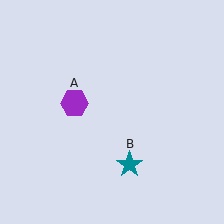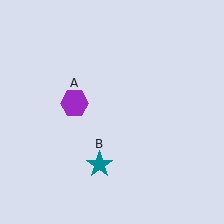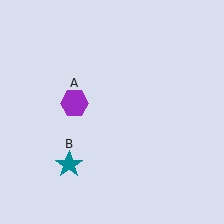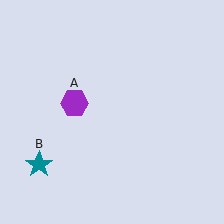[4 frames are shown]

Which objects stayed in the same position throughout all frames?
Purple hexagon (object A) remained stationary.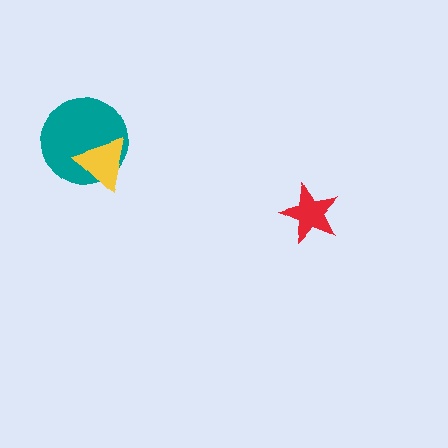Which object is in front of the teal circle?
The yellow triangle is in front of the teal circle.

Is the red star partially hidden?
No, no other shape covers it.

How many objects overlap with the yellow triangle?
1 object overlaps with the yellow triangle.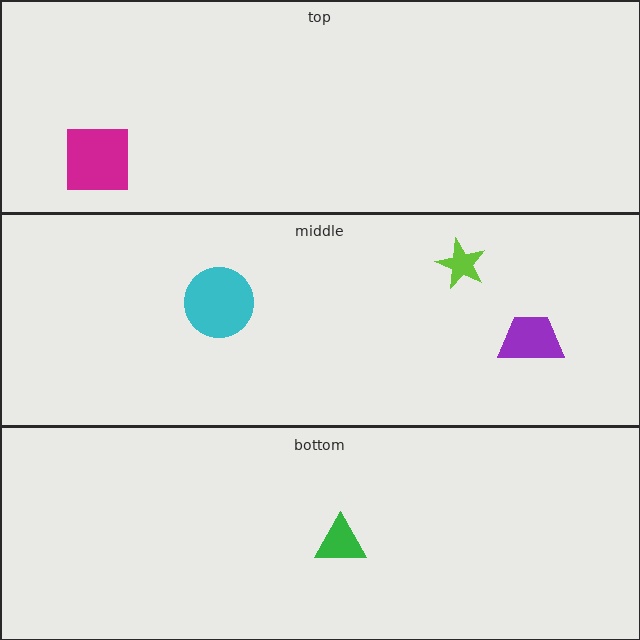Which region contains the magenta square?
The top region.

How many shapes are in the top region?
1.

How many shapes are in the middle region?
3.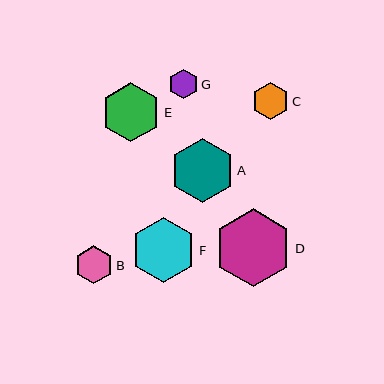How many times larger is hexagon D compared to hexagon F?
Hexagon D is approximately 1.2 times the size of hexagon F.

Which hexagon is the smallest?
Hexagon G is the smallest with a size of approximately 29 pixels.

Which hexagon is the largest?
Hexagon D is the largest with a size of approximately 78 pixels.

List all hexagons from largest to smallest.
From largest to smallest: D, F, A, E, B, C, G.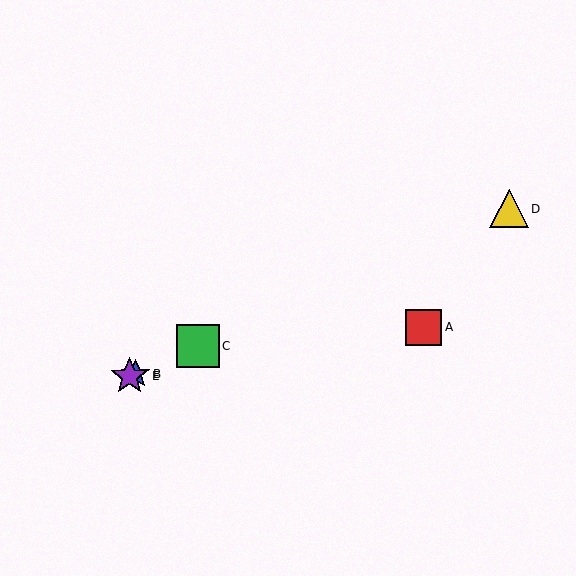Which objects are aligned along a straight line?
Objects B, C, D, E are aligned along a straight line.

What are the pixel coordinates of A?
Object A is at (423, 327).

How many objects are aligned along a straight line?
4 objects (B, C, D, E) are aligned along a straight line.